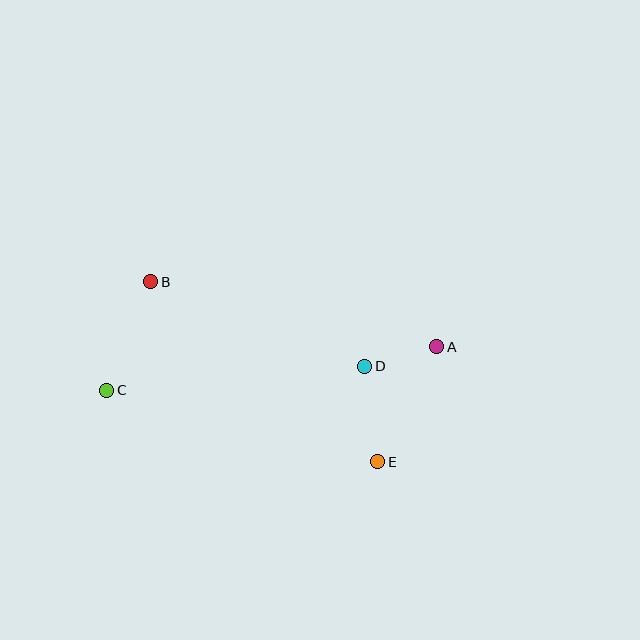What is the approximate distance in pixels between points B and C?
The distance between B and C is approximately 117 pixels.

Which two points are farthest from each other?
Points A and C are farthest from each other.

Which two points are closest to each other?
Points A and D are closest to each other.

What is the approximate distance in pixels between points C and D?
The distance between C and D is approximately 259 pixels.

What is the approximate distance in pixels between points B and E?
The distance between B and E is approximately 290 pixels.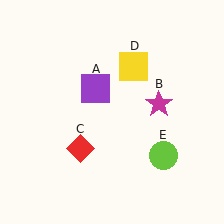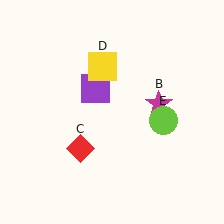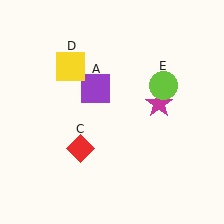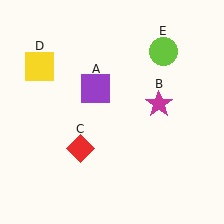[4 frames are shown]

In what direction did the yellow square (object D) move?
The yellow square (object D) moved left.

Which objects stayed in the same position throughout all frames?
Purple square (object A) and magenta star (object B) and red diamond (object C) remained stationary.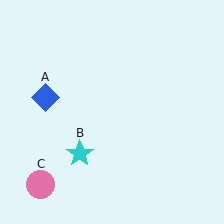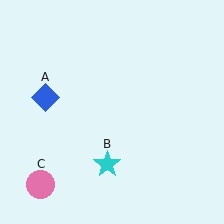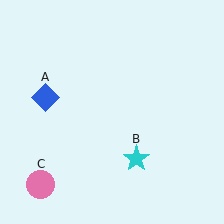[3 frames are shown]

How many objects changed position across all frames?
1 object changed position: cyan star (object B).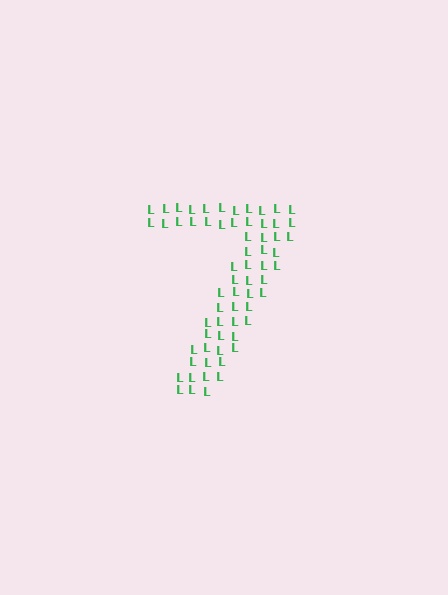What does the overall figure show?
The overall figure shows the digit 7.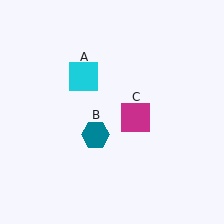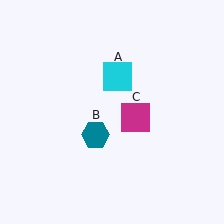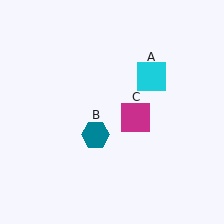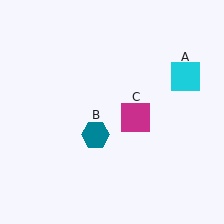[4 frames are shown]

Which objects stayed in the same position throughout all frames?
Teal hexagon (object B) and magenta square (object C) remained stationary.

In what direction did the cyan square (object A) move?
The cyan square (object A) moved right.